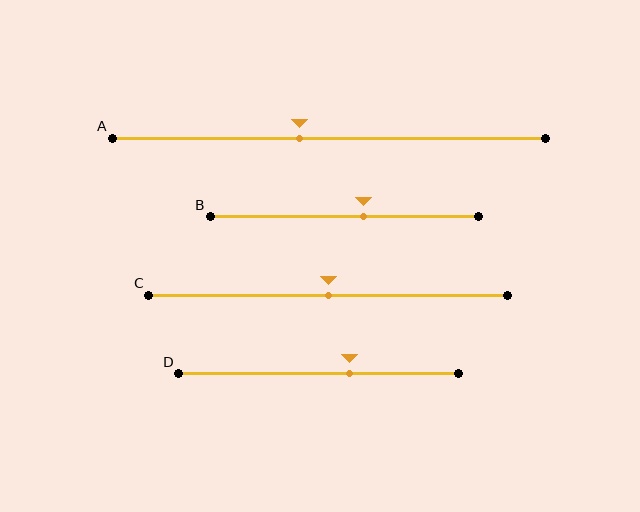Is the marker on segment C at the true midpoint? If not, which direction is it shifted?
Yes, the marker on segment C is at the true midpoint.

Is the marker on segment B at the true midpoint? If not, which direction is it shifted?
No, the marker on segment B is shifted to the right by about 7% of the segment length.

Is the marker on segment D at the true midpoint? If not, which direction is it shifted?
No, the marker on segment D is shifted to the right by about 11% of the segment length.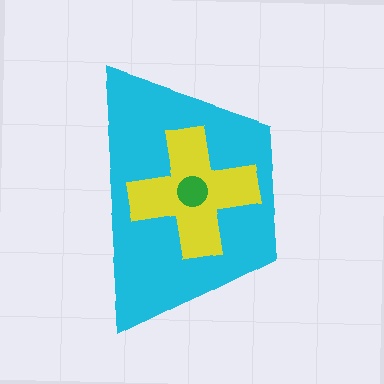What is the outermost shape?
The cyan trapezoid.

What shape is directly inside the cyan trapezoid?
The yellow cross.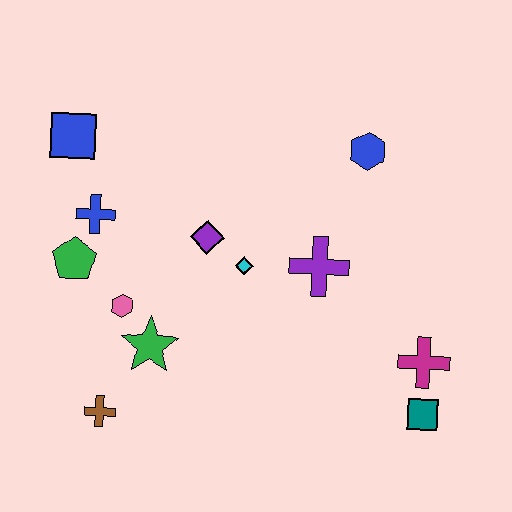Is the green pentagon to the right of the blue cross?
No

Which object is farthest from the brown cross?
The blue hexagon is farthest from the brown cross.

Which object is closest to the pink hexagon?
The green star is closest to the pink hexagon.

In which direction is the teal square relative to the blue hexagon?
The teal square is below the blue hexagon.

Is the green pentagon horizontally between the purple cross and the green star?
No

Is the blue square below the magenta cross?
No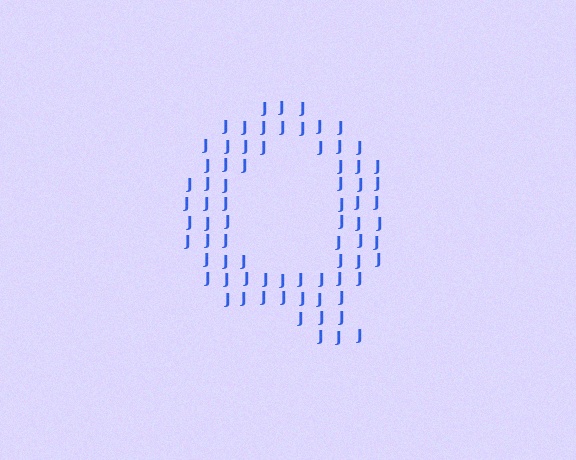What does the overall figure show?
The overall figure shows the letter Q.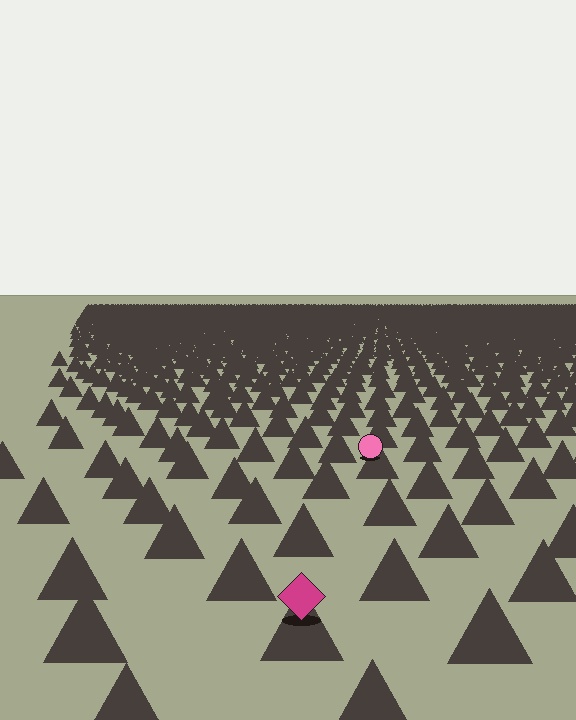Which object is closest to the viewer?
The magenta diamond is closest. The texture marks near it are larger and more spread out.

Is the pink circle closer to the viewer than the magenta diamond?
No. The magenta diamond is closer — you can tell from the texture gradient: the ground texture is coarser near it.